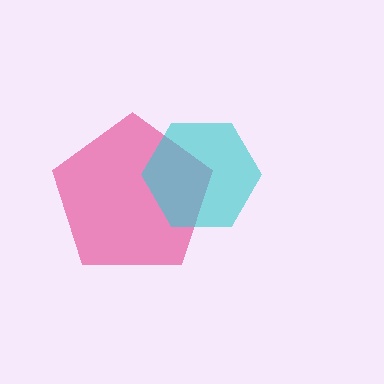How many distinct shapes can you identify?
There are 2 distinct shapes: a pink pentagon, a cyan hexagon.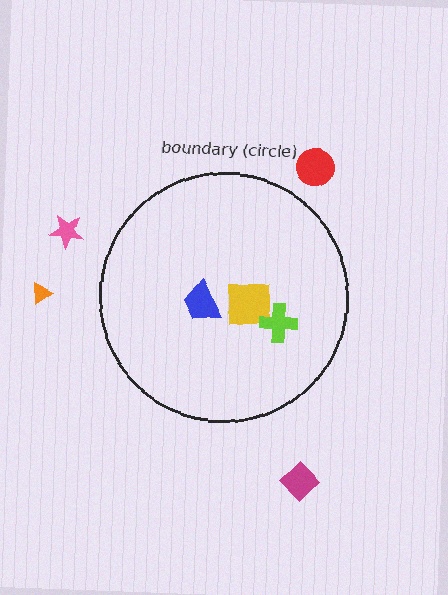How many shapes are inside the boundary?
3 inside, 4 outside.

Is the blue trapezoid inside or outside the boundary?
Inside.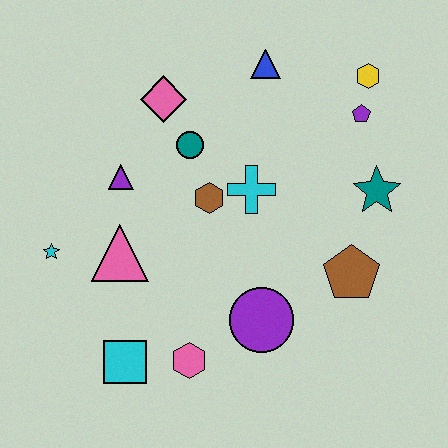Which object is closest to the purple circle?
The pink hexagon is closest to the purple circle.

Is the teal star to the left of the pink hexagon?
No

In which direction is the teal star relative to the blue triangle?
The teal star is below the blue triangle.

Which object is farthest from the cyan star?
The yellow hexagon is farthest from the cyan star.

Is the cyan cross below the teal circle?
Yes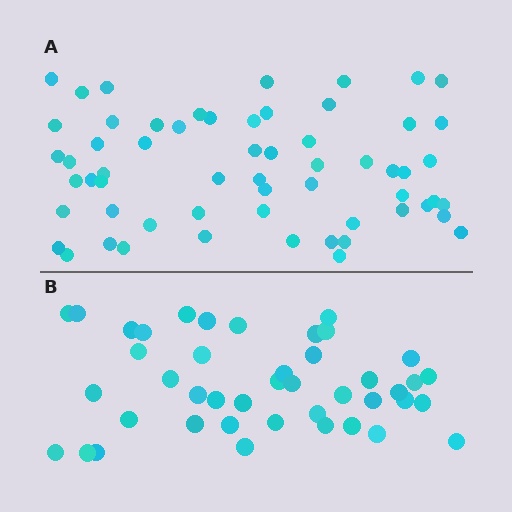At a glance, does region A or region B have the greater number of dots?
Region A (the top region) has more dots.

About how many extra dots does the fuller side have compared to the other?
Region A has approximately 15 more dots than region B.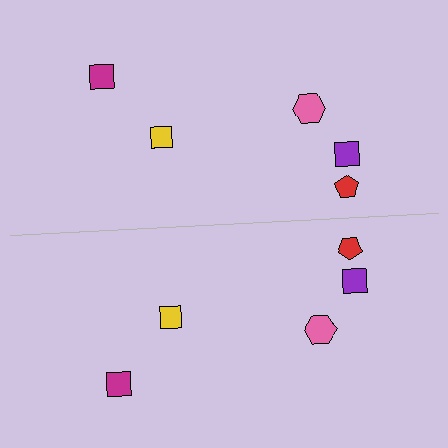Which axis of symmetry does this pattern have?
The pattern has a horizontal axis of symmetry running through the center of the image.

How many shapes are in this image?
There are 10 shapes in this image.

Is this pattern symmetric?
Yes, this pattern has bilateral (reflection) symmetry.